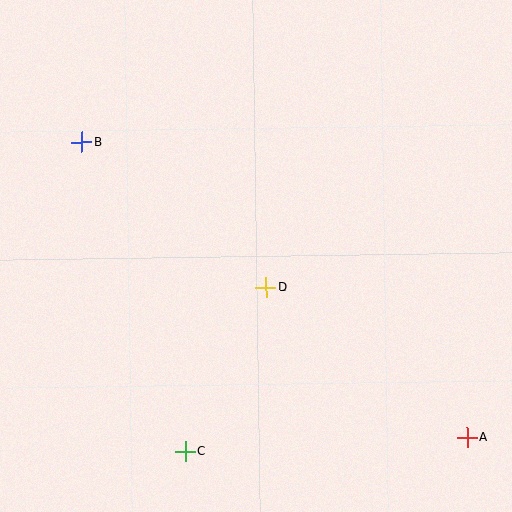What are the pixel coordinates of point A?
Point A is at (467, 437).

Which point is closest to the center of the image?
Point D at (266, 287) is closest to the center.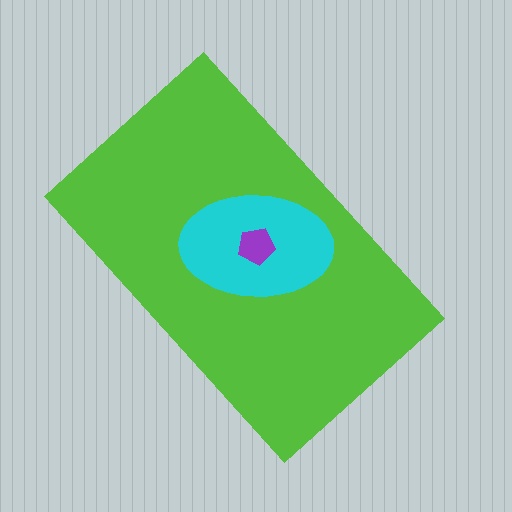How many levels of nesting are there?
3.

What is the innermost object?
The purple pentagon.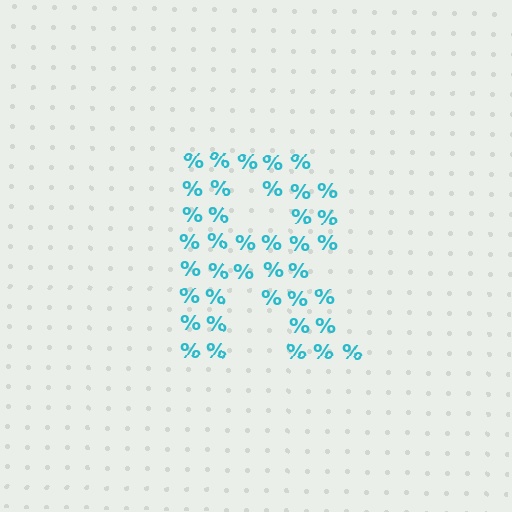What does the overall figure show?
The overall figure shows the letter R.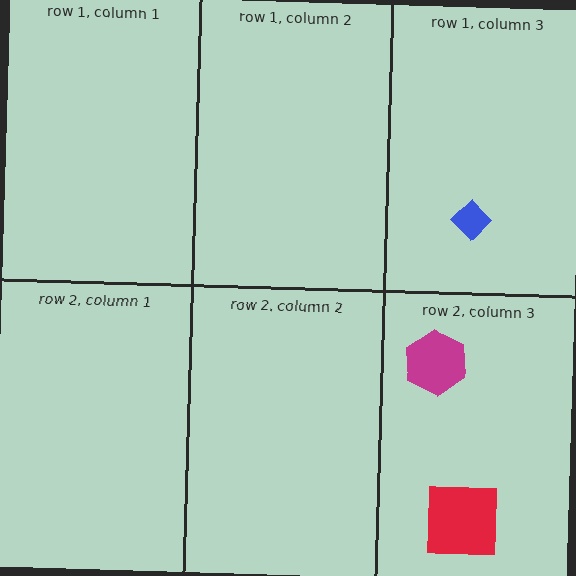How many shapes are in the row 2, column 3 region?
2.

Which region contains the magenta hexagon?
The row 2, column 3 region.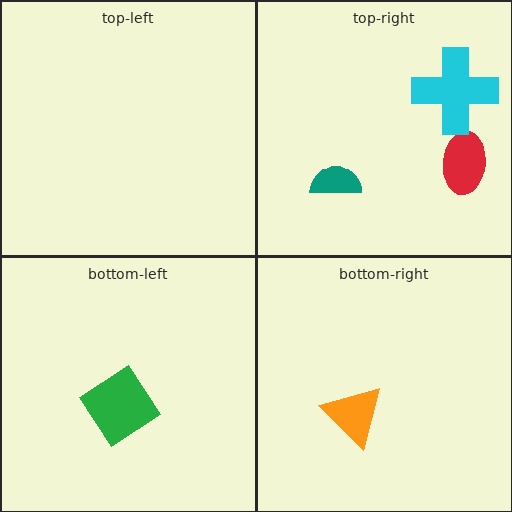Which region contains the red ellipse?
The top-right region.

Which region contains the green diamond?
The bottom-left region.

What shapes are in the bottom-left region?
The green diamond.